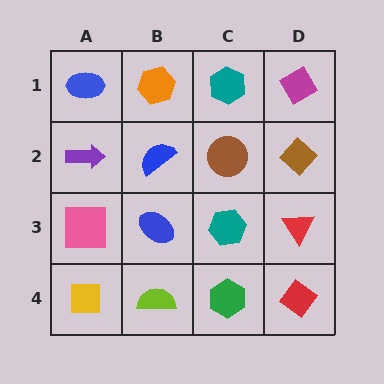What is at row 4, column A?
A yellow square.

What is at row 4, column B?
A lime semicircle.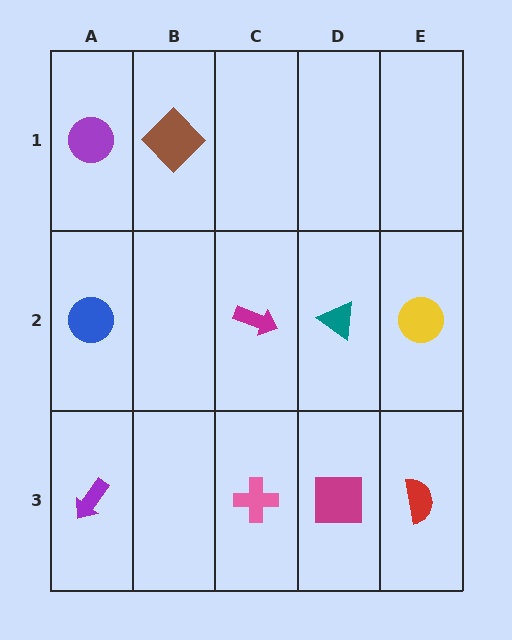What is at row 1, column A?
A purple circle.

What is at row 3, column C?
A pink cross.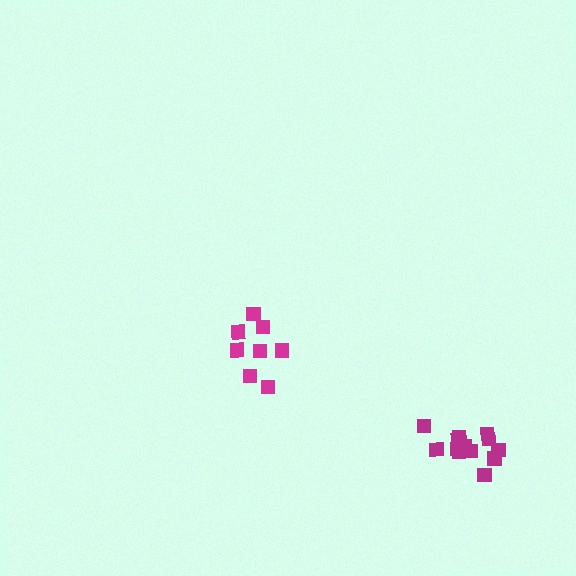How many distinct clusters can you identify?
There are 2 distinct clusters.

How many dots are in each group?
Group 1: 8 dots, Group 2: 13 dots (21 total).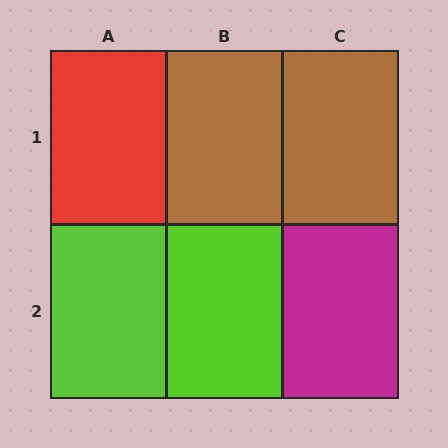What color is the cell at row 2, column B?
Lime.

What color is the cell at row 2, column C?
Magenta.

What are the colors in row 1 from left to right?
Red, brown, brown.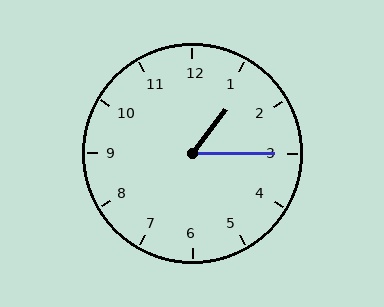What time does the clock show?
1:15.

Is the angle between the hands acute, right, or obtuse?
It is acute.